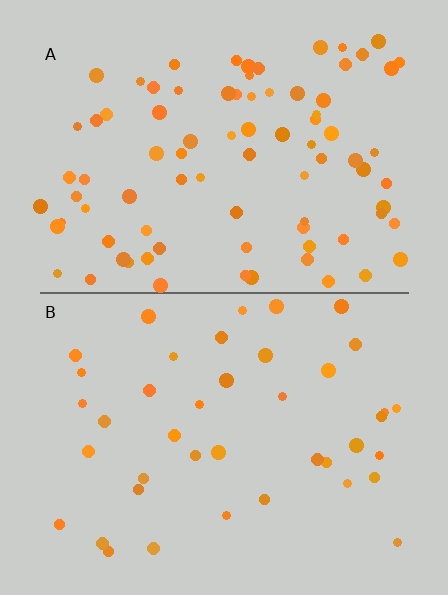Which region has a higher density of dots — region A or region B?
A (the top).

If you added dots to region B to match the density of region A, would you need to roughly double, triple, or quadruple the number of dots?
Approximately double.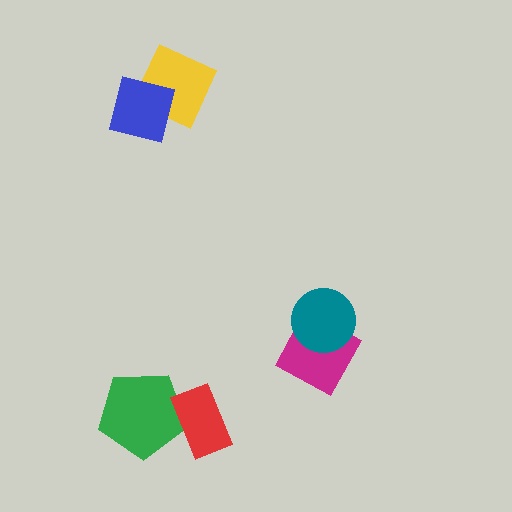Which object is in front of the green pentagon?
The red rectangle is in front of the green pentagon.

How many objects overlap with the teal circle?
1 object overlaps with the teal circle.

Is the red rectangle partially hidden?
No, no other shape covers it.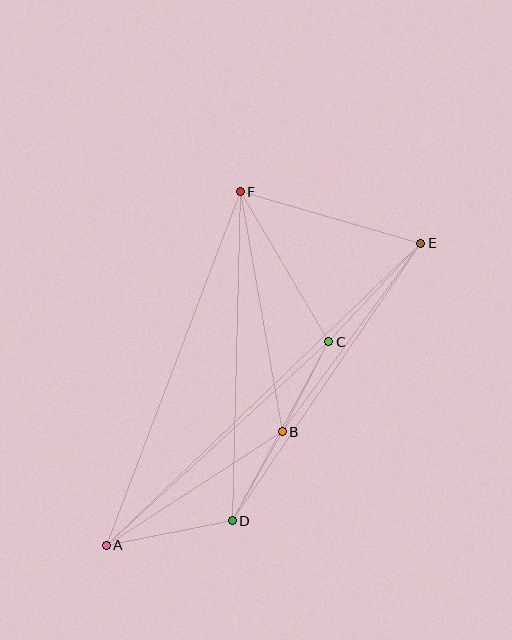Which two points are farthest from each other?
Points A and E are farthest from each other.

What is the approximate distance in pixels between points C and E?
The distance between C and E is approximately 135 pixels.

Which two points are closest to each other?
Points B and C are closest to each other.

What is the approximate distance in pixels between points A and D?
The distance between A and D is approximately 128 pixels.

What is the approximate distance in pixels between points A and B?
The distance between A and B is approximately 209 pixels.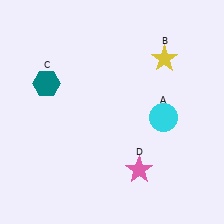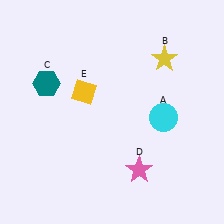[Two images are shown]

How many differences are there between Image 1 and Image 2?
There is 1 difference between the two images.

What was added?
A yellow diamond (E) was added in Image 2.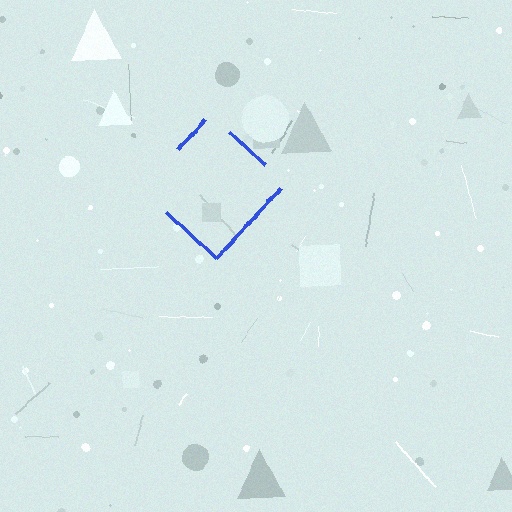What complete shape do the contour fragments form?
The contour fragments form a diamond.